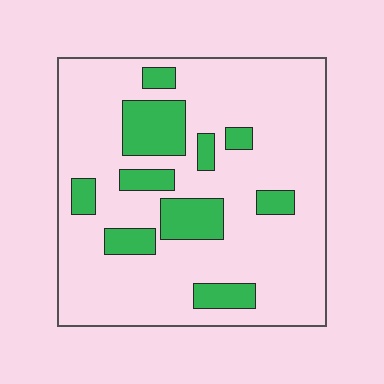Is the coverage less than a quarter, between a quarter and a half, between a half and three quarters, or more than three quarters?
Less than a quarter.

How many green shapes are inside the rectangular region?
10.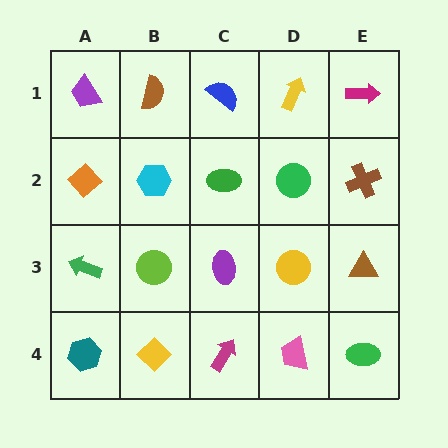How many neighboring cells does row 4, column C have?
3.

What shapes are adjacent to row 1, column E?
A brown cross (row 2, column E), a yellow arrow (row 1, column D).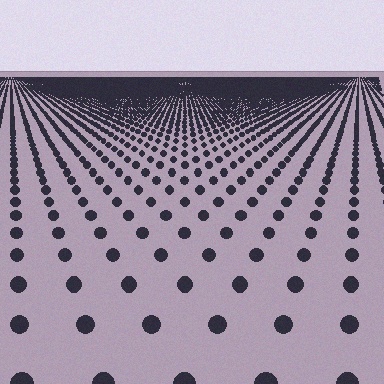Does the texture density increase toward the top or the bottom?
Density increases toward the top.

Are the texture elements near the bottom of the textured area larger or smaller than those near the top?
Larger. Near the bottom, elements are closer to the viewer and appear at a bigger on-screen size.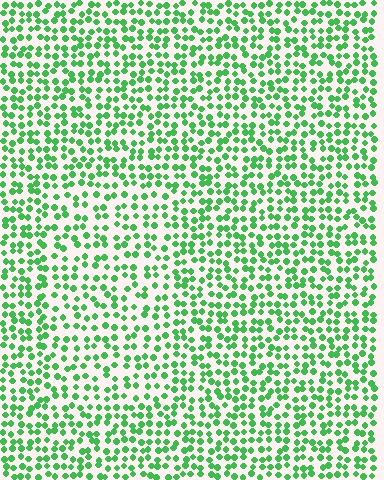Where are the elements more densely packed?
The elements are more densely packed outside the rectangle boundary.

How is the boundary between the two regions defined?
The boundary is defined by a change in element density (approximately 1.4x ratio). All elements are the same color, size, and shape.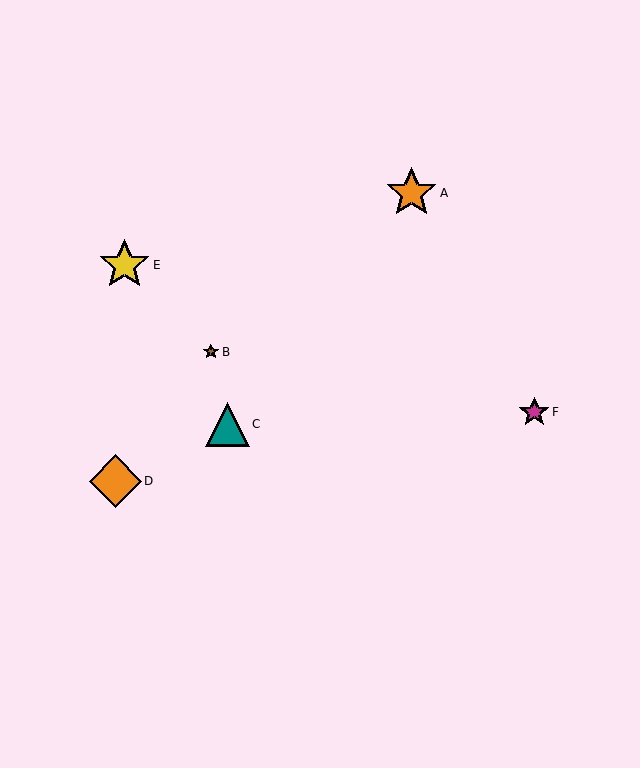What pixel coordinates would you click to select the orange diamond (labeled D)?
Click at (115, 481) to select the orange diamond D.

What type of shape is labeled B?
Shape B is a brown star.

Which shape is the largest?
The orange diamond (labeled D) is the largest.